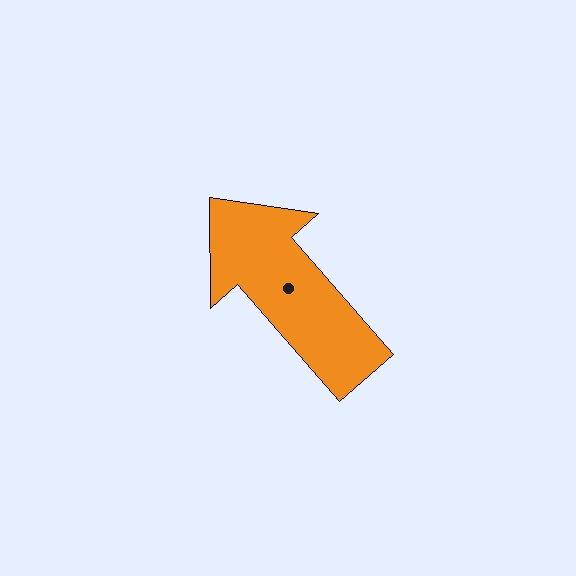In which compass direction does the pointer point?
Northwest.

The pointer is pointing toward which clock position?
Roughly 11 o'clock.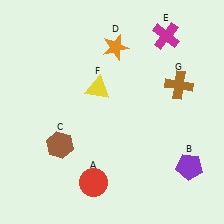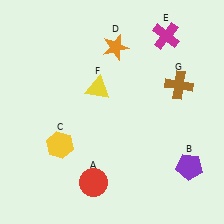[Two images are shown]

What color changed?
The hexagon (C) changed from brown in Image 1 to yellow in Image 2.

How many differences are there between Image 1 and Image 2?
There is 1 difference between the two images.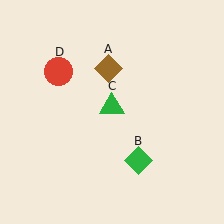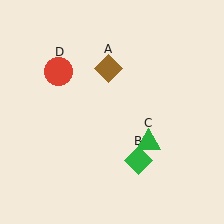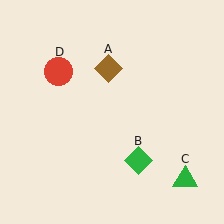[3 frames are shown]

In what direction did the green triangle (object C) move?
The green triangle (object C) moved down and to the right.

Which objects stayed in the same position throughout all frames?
Brown diamond (object A) and green diamond (object B) and red circle (object D) remained stationary.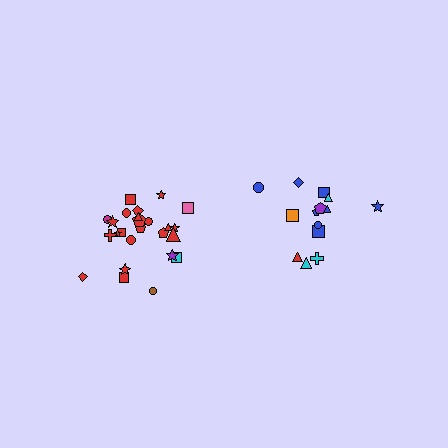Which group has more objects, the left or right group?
The left group.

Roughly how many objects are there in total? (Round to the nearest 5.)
Roughly 40 objects in total.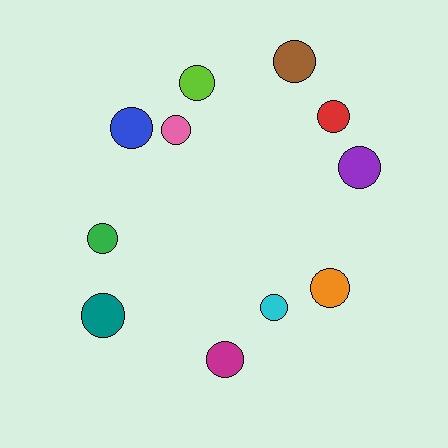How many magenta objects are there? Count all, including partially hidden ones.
There is 1 magenta object.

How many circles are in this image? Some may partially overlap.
There are 11 circles.